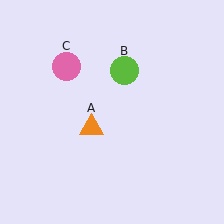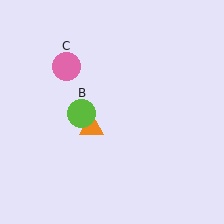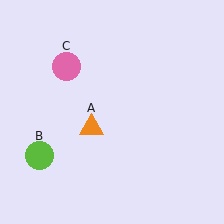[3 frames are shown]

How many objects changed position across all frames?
1 object changed position: lime circle (object B).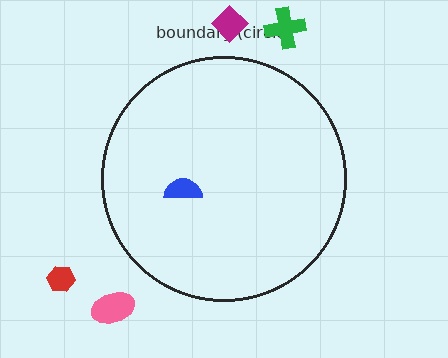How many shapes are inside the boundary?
1 inside, 4 outside.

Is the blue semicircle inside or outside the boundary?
Inside.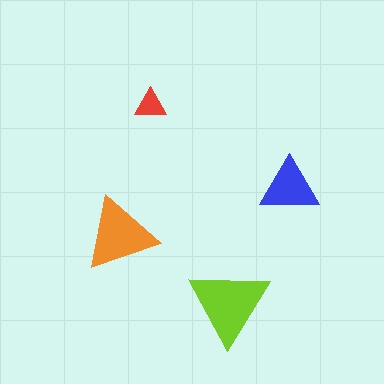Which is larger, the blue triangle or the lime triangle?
The lime one.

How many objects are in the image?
There are 4 objects in the image.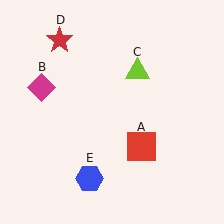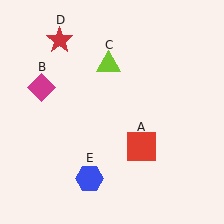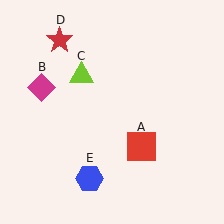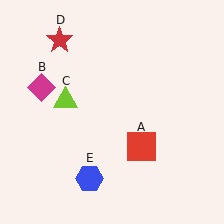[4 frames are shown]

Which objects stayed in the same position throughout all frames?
Red square (object A) and magenta diamond (object B) and red star (object D) and blue hexagon (object E) remained stationary.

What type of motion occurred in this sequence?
The lime triangle (object C) rotated counterclockwise around the center of the scene.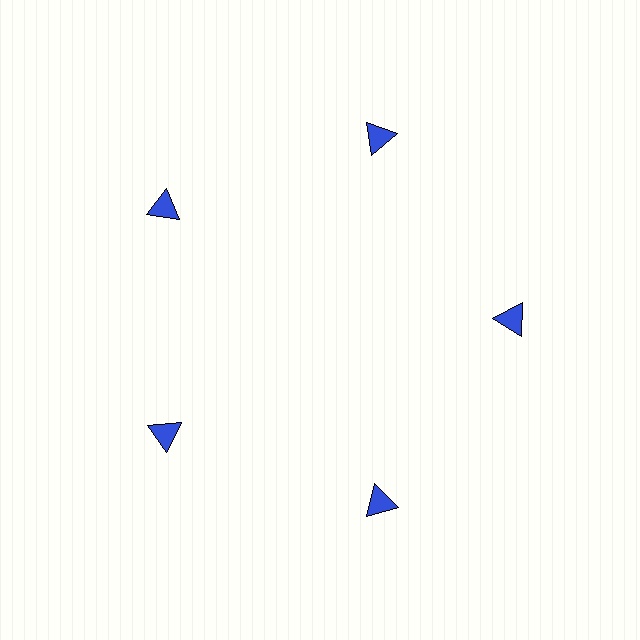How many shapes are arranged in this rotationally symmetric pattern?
There are 5 shapes, arranged in 5 groups of 1.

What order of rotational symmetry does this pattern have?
This pattern has 5-fold rotational symmetry.